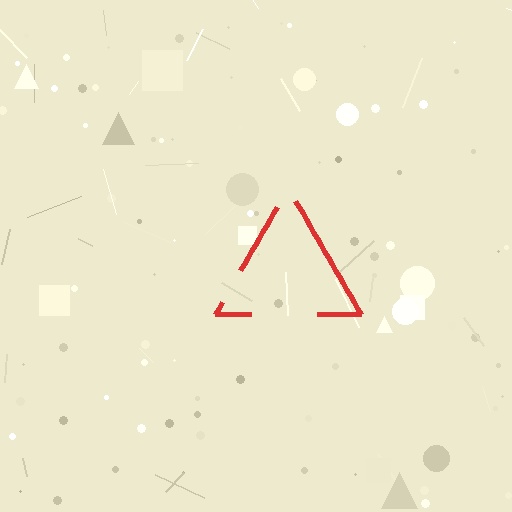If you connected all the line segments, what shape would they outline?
They would outline a triangle.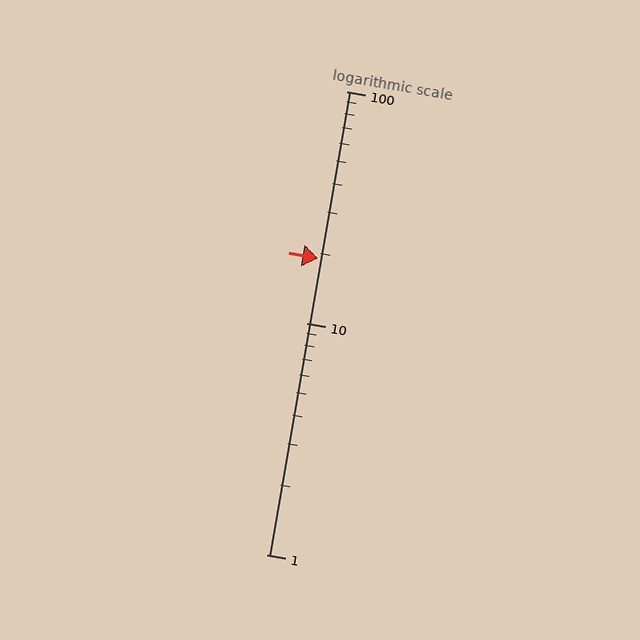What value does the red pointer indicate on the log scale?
The pointer indicates approximately 19.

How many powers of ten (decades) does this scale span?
The scale spans 2 decades, from 1 to 100.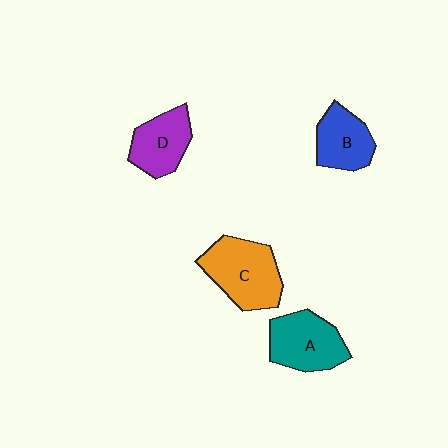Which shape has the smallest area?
Shape B (blue).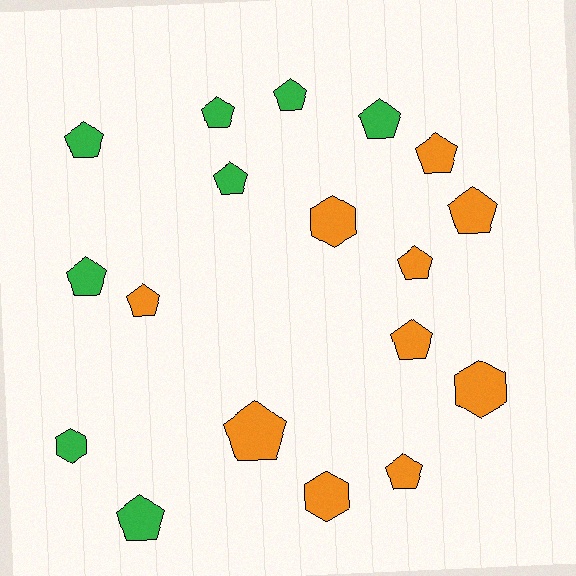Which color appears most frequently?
Orange, with 10 objects.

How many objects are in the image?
There are 18 objects.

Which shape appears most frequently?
Pentagon, with 14 objects.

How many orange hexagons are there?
There are 3 orange hexagons.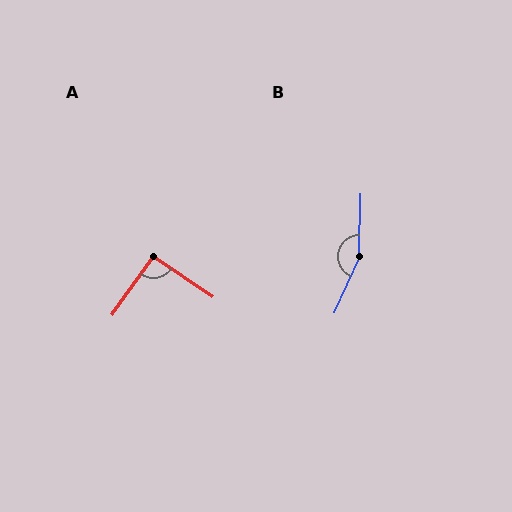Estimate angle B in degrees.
Approximately 157 degrees.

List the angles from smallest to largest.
A (91°), B (157°).